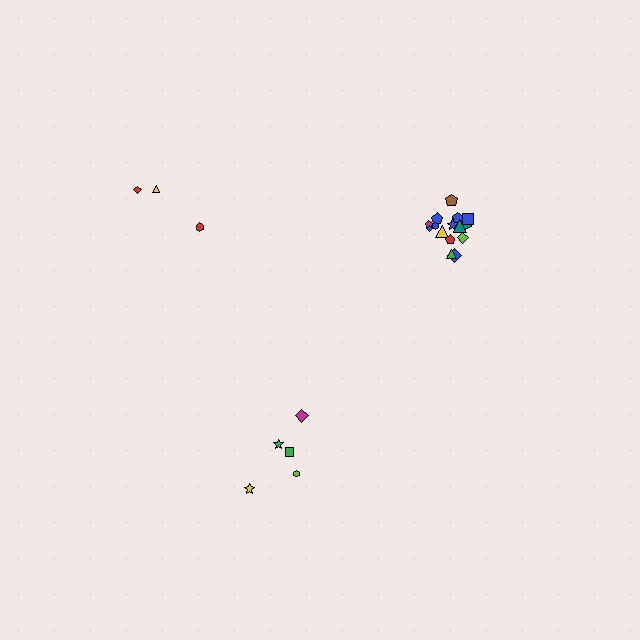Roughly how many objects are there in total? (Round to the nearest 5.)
Roughly 25 objects in total.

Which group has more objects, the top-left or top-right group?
The top-right group.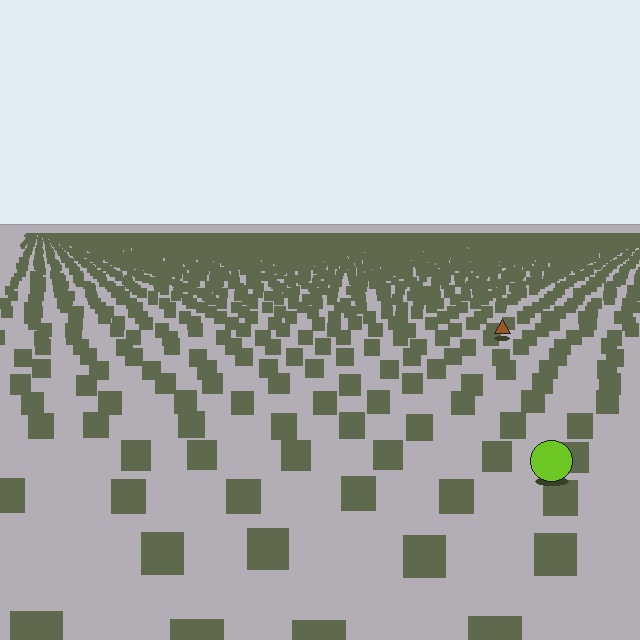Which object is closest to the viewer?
The lime circle is closest. The texture marks near it are larger and more spread out.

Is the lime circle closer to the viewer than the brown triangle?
Yes. The lime circle is closer — you can tell from the texture gradient: the ground texture is coarser near it.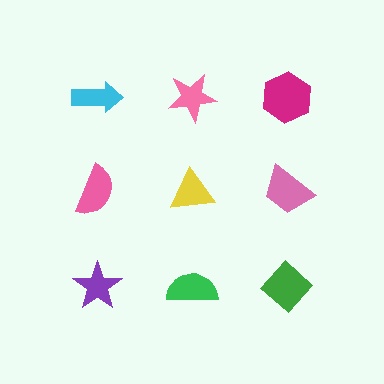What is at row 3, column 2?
A green semicircle.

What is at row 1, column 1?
A cyan arrow.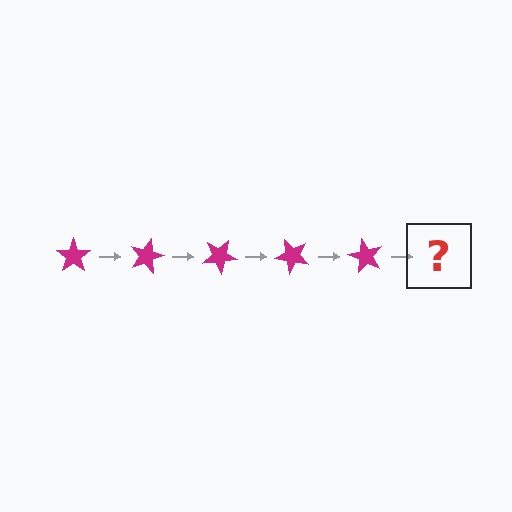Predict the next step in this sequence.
The next step is a magenta star rotated 75 degrees.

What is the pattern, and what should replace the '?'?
The pattern is that the star rotates 15 degrees each step. The '?' should be a magenta star rotated 75 degrees.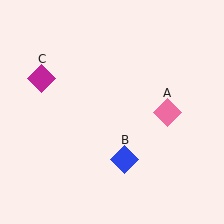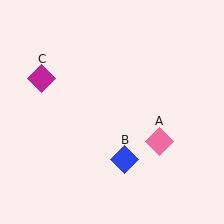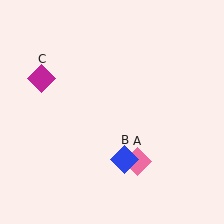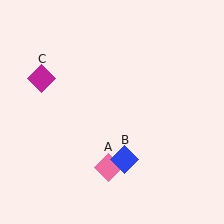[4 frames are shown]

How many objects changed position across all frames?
1 object changed position: pink diamond (object A).